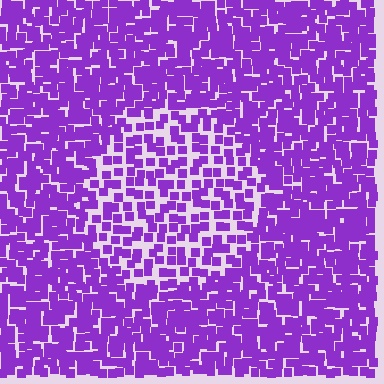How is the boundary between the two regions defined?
The boundary is defined by a change in element density (approximately 1.8x ratio). All elements are the same color, size, and shape.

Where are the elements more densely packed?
The elements are more densely packed outside the circle boundary.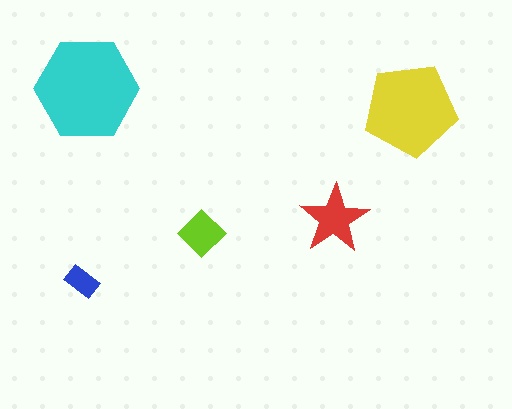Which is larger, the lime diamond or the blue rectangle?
The lime diamond.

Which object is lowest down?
The blue rectangle is bottommost.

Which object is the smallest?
The blue rectangle.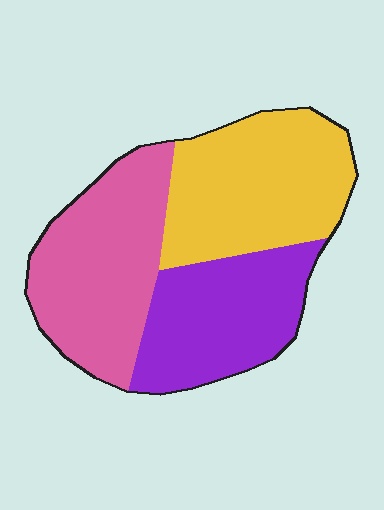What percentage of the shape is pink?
Pink takes up between a third and a half of the shape.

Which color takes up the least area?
Purple, at roughly 30%.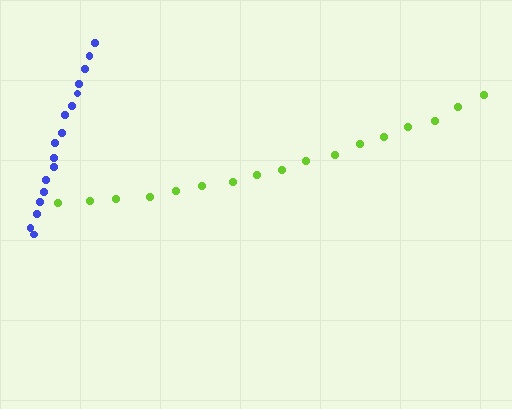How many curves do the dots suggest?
There are 2 distinct paths.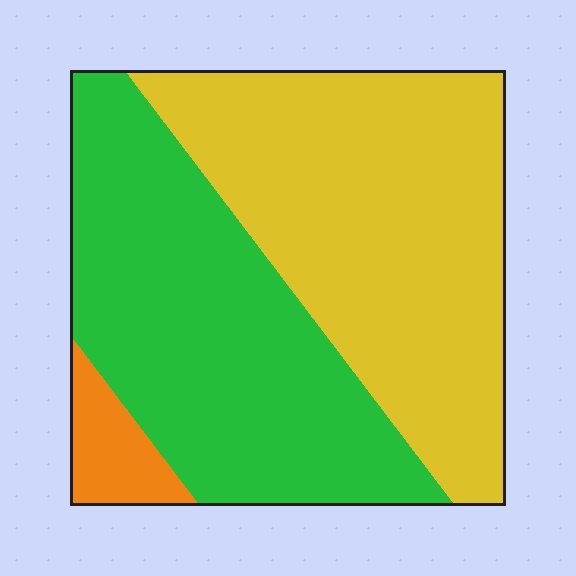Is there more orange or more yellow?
Yellow.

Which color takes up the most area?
Yellow, at roughly 50%.